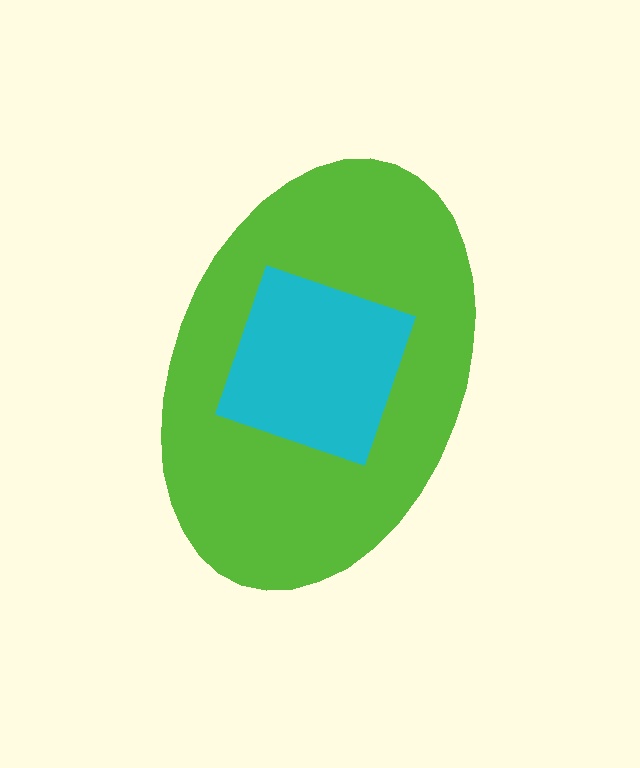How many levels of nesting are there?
2.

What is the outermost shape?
The lime ellipse.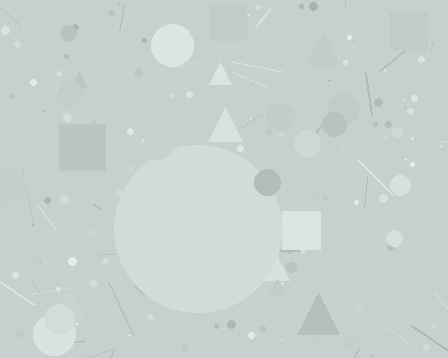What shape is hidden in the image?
A circle is hidden in the image.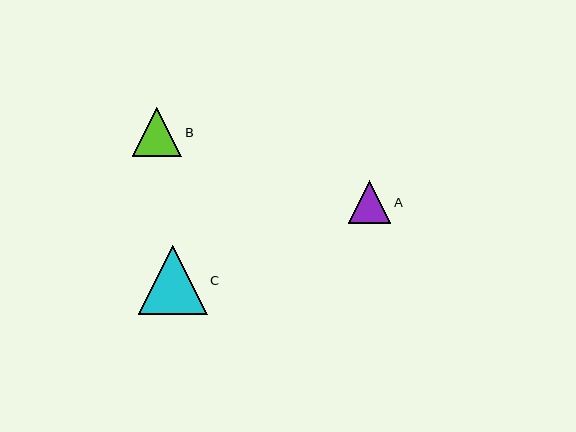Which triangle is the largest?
Triangle C is the largest with a size of approximately 69 pixels.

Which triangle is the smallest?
Triangle A is the smallest with a size of approximately 42 pixels.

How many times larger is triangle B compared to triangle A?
Triangle B is approximately 1.2 times the size of triangle A.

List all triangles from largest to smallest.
From largest to smallest: C, B, A.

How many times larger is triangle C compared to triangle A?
Triangle C is approximately 1.6 times the size of triangle A.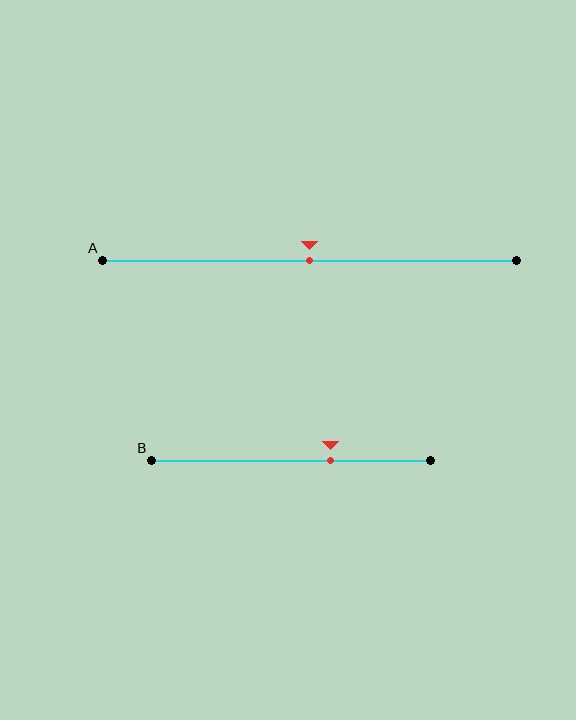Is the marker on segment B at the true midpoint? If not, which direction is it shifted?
No, the marker on segment B is shifted to the right by about 14% of the segment length.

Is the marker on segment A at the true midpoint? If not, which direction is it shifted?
Yes, the marker on segment A is at the true midpoint.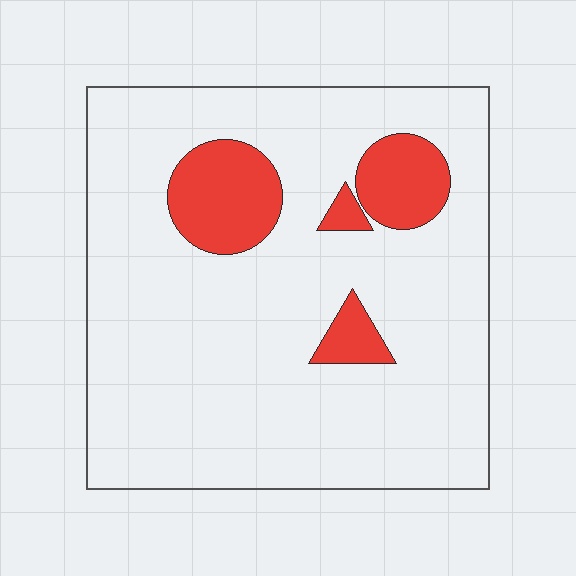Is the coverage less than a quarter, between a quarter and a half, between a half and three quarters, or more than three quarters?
Less than a quarter.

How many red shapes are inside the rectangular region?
4.